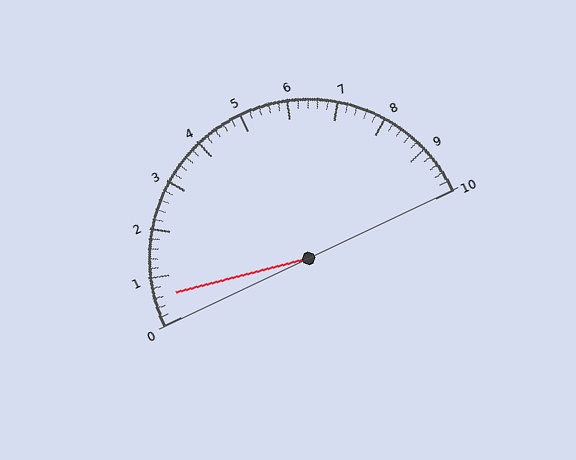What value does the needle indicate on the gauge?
The needle indicates approximately 0.6.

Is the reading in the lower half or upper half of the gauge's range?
The reading is in the lower half of the range (0 to 10).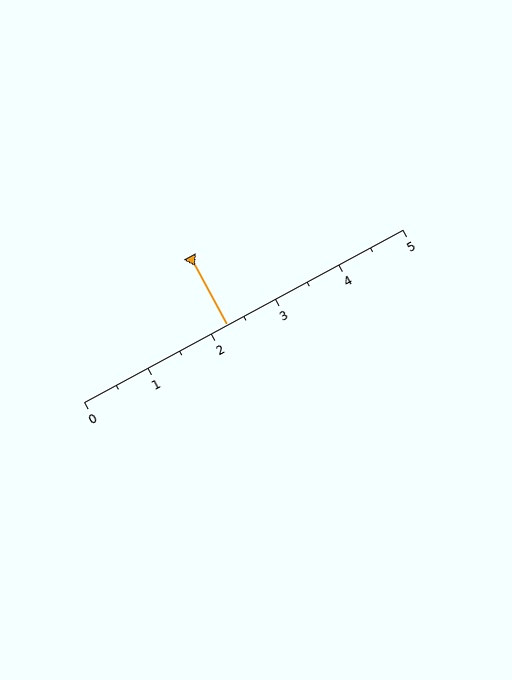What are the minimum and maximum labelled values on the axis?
The axis runs from 0 to 5.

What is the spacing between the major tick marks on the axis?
The major ticks are spaced 1 apart.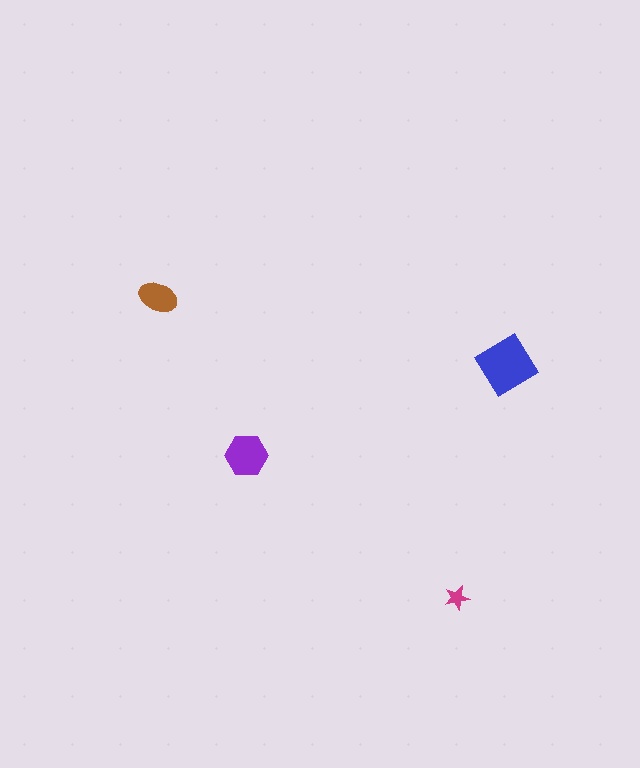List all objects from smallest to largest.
The magenta star, the brown ellipse, the purple hexagon, the blue diamond.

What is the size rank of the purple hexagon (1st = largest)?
2nd.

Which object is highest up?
The brown ellipse is topmost.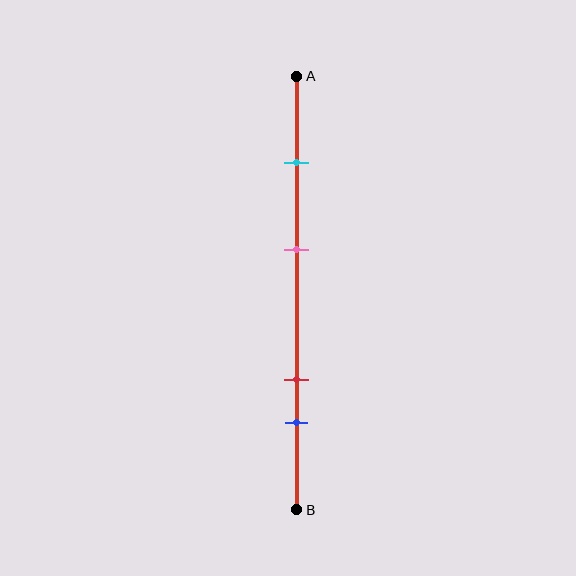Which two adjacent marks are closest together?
The red and blue marks are the closest adjacent pair.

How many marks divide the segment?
There are 4 marks dividing the segment.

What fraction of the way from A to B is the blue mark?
The blue mark is approximately 80% (0.8) of the way from A to B.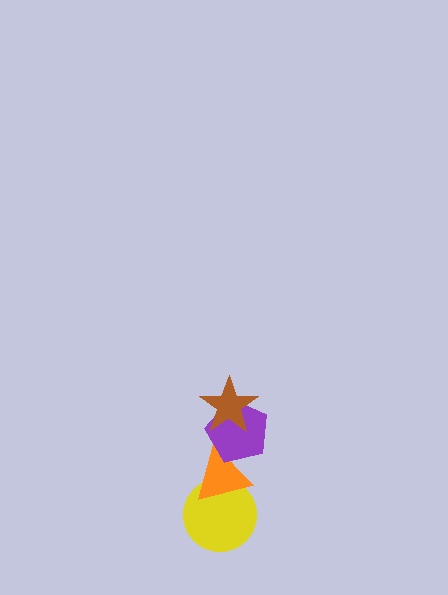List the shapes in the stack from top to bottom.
From top to bottom: the brown star, the purple pentagon, the orange triangle, the yellow circle.